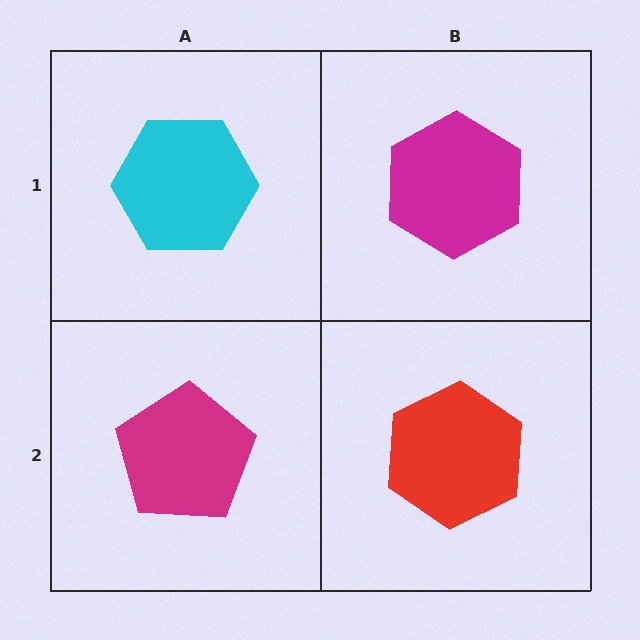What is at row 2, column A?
A magenta pentagon.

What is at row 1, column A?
A cyan hexagon.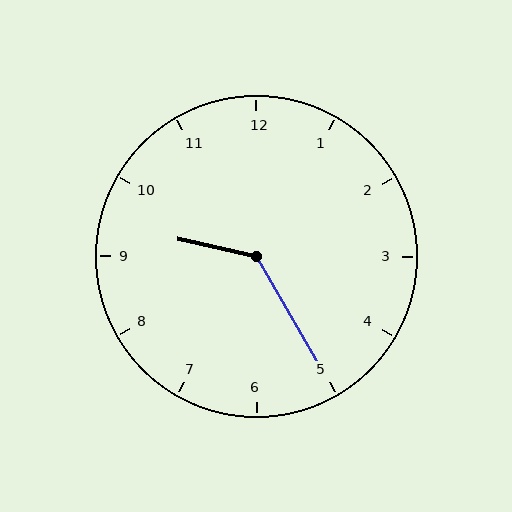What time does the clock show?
9:25.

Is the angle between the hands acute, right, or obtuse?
It is obtuse.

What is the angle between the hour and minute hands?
Approximately 132 degrees.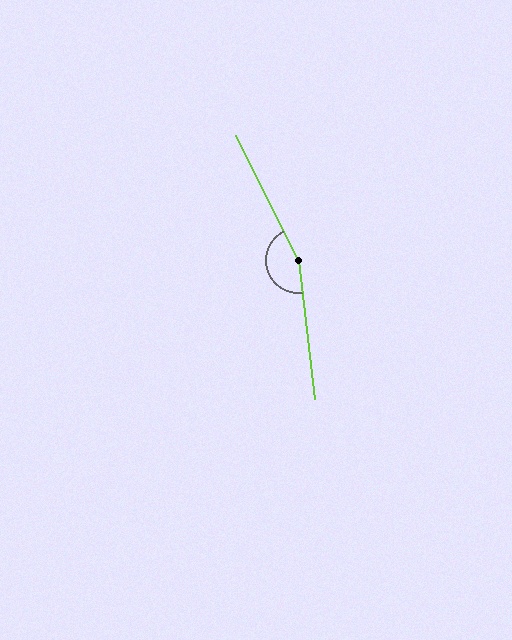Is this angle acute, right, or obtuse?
It is obtuse.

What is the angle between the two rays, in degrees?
Approximately 160 degrees.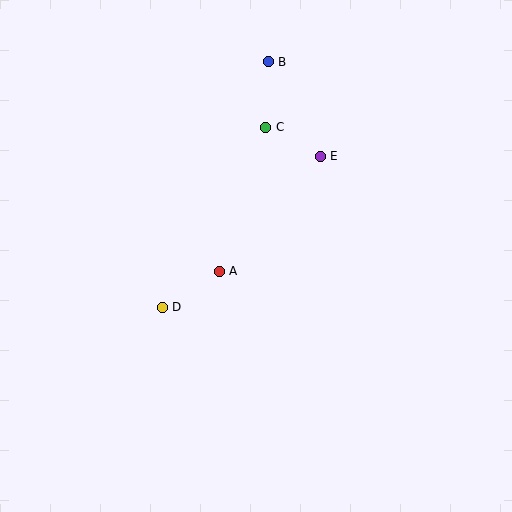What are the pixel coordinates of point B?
Point B is at (268, 62).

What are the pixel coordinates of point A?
Point A is at (219, 271).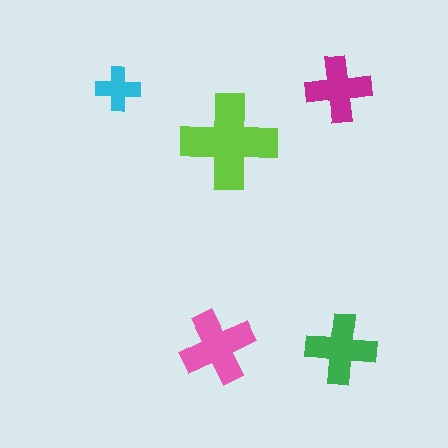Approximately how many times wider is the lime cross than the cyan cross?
About 2 times wider.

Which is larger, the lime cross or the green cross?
The lime one.